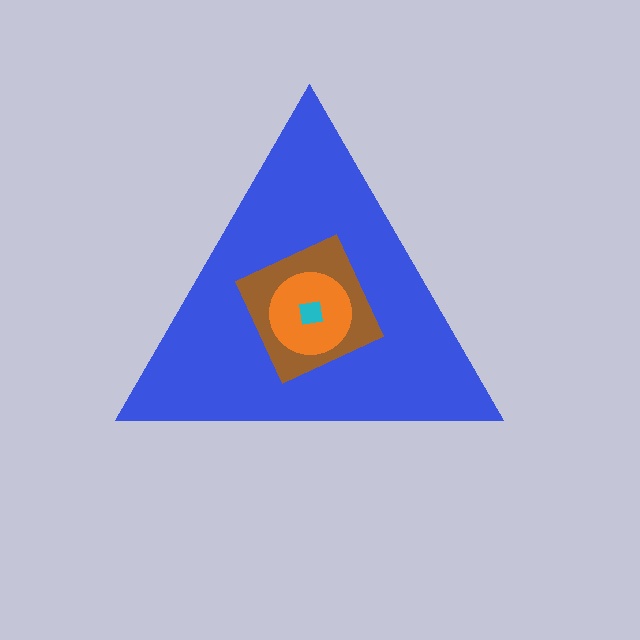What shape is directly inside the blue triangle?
The brown diamond.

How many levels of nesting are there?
4.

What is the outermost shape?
The blue triangle.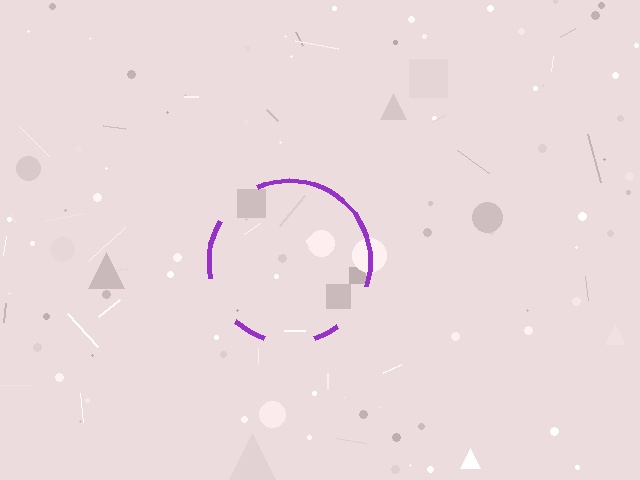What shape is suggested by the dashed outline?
The dashed outline suggests a circle.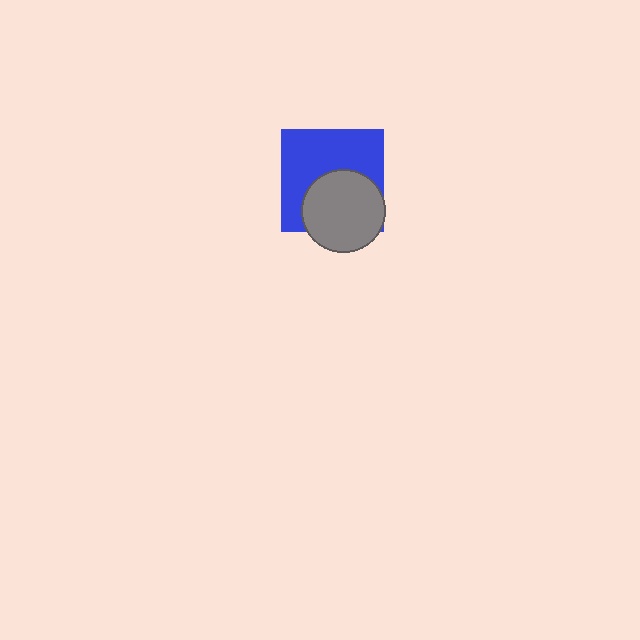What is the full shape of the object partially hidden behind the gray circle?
The partially hidden object is a blue square.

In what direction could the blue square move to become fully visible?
The blue square could move up. That would shift it out from behind the gray circle entirely.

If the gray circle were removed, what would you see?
You would see the complete blue square.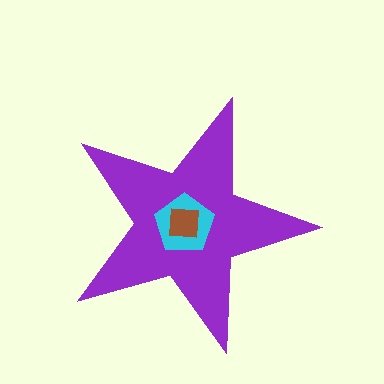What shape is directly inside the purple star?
The cyan pentagon.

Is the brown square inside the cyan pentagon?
Yes.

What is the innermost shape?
The brown square.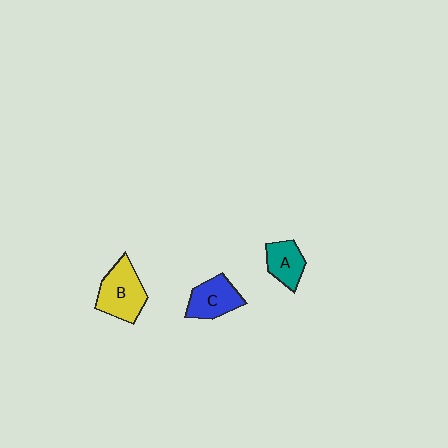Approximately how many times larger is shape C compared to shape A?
Approximately 1.3 times.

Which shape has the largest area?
Shape B (yellow).